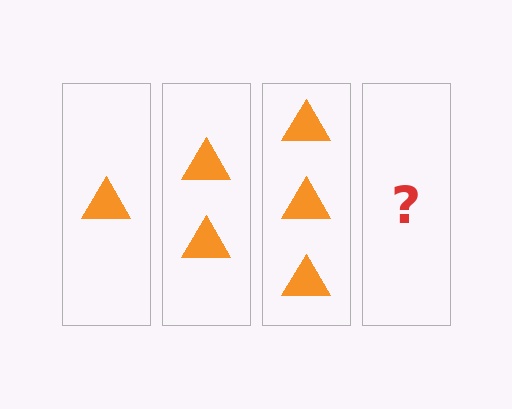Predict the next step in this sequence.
The next step is 4 triangles.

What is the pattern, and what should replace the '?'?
The pattern is that each step adds one more triangle. The '?' should be 4 triangles.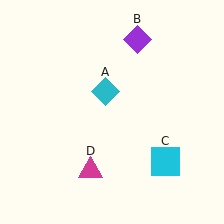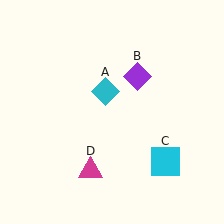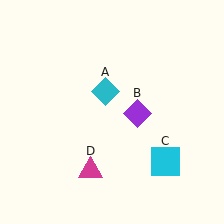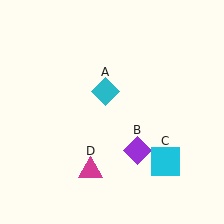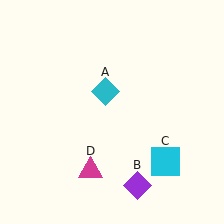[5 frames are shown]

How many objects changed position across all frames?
1 object changed position: purple diamond (object B).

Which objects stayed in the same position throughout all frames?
Cyan diamond (object A) and cyan square (object C) and magenta triangle (object D) remained stationary.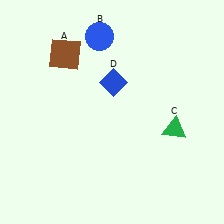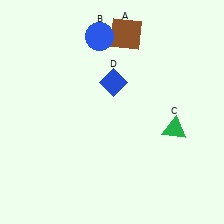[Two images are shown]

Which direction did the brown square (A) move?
The brown square (A) moved right.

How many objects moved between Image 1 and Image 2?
1 object moved between the two images.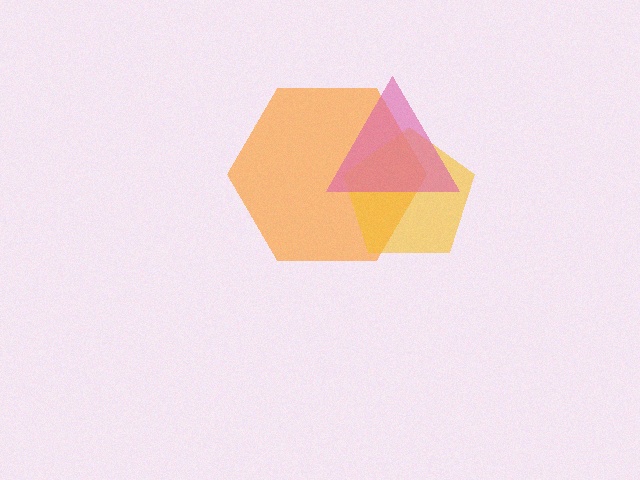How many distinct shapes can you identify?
There are 3 distinct shapes: an orange hexagon, a yellow pentagon, a pink triangle.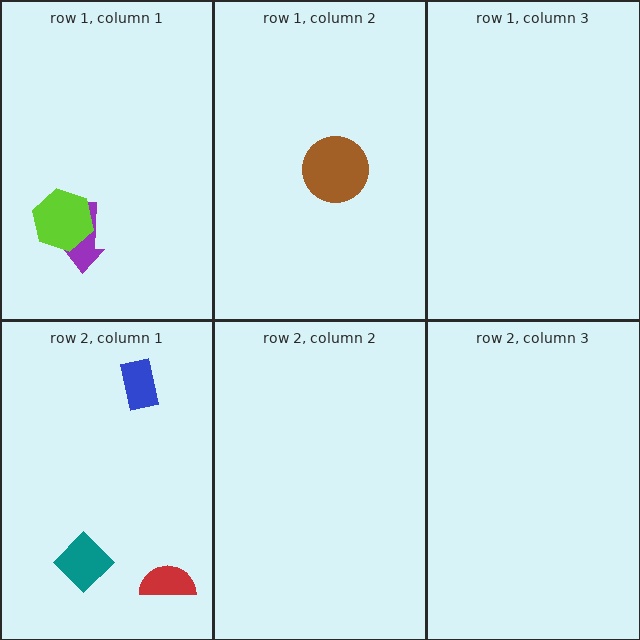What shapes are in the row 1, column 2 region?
The brown circle.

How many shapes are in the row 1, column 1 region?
2.